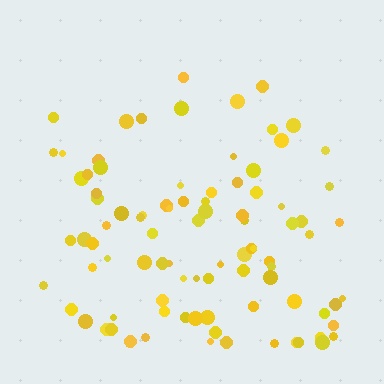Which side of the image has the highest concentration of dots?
The bottom.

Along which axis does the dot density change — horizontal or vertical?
Vertical.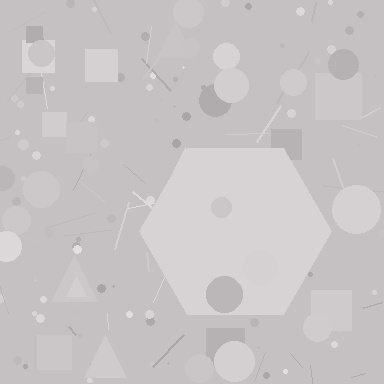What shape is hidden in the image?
A hexagon is hidden in the image.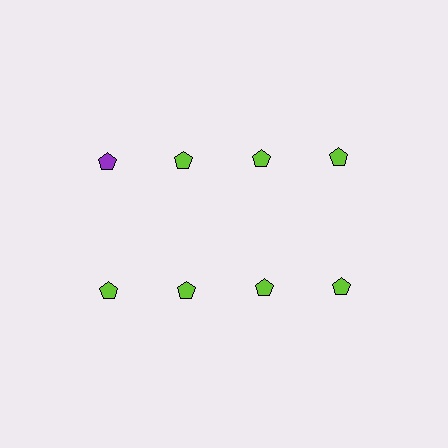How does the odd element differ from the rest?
It has a different color: purple instead of lime.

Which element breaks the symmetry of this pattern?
The purple pentagon in the top row, leftmost column breaks the symmetry. All other shapes are lime pentagons.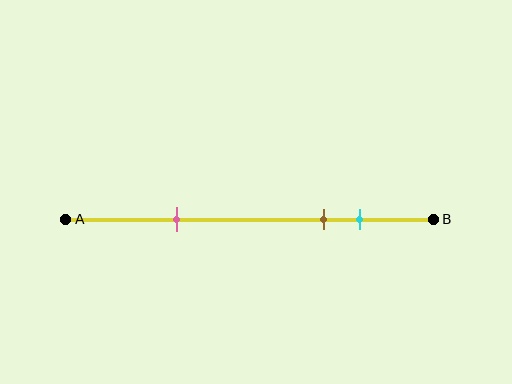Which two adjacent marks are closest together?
The brown and cyan marks are the closest adjacent pair.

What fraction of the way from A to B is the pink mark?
The pink mark is approximately 30% (0.3) of the way from A to B.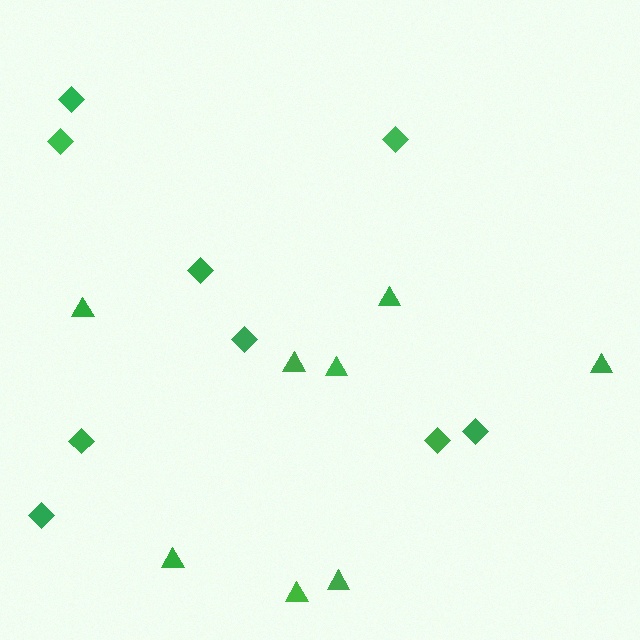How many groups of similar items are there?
There are 2 groups: one group of diamonds (9) and one group of triangles (8).